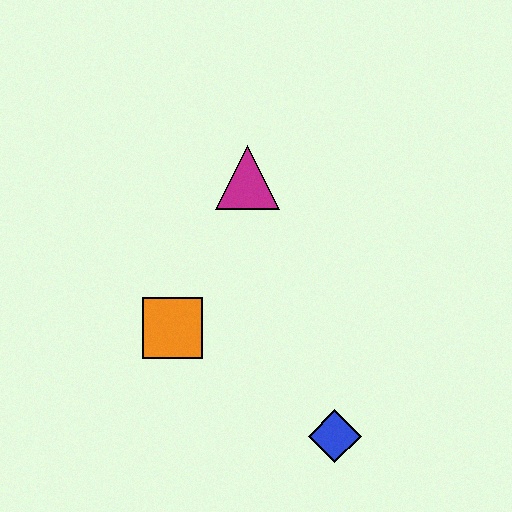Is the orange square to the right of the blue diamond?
No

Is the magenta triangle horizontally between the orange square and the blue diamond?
Yes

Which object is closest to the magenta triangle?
The orange square is closest to the magenta triangle.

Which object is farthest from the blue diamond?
The magenta triangle is farthest from the blue diamond.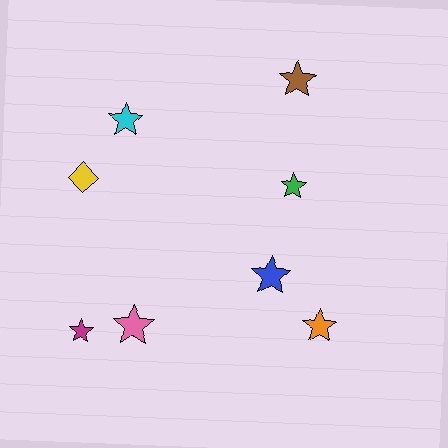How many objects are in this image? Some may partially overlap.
There are 8 objects.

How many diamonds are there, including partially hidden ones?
There is 1 diamond.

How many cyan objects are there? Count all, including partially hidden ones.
There is 1 cyan object.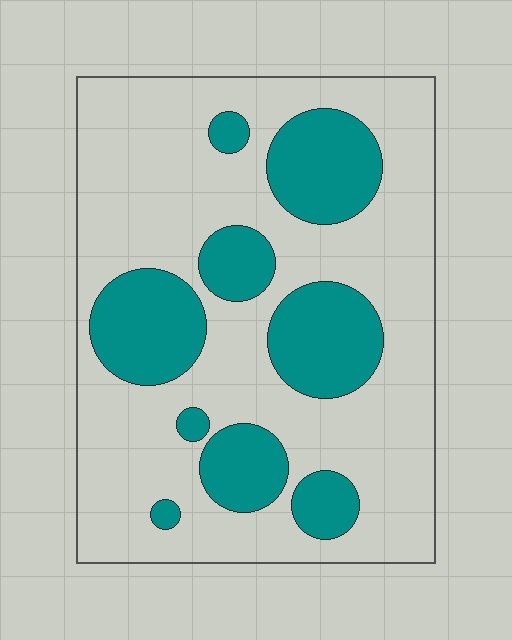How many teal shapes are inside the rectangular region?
9.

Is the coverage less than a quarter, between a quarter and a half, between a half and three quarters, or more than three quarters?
Between a quarter and a half.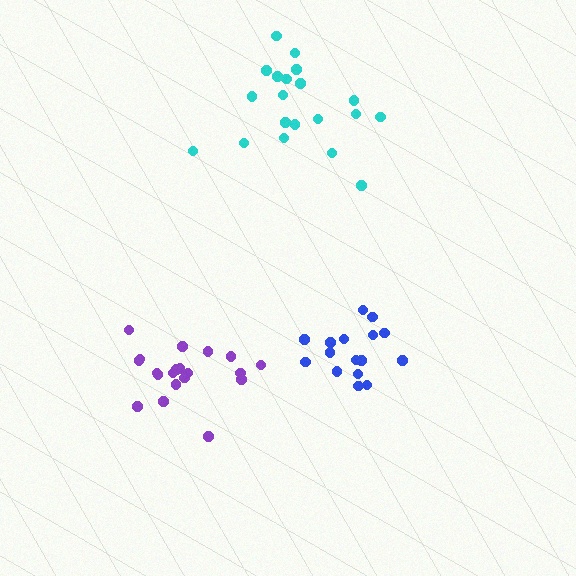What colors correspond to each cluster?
The clusters are colored: purple, blue, cyan.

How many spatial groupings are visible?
There are 3 spatial groupings.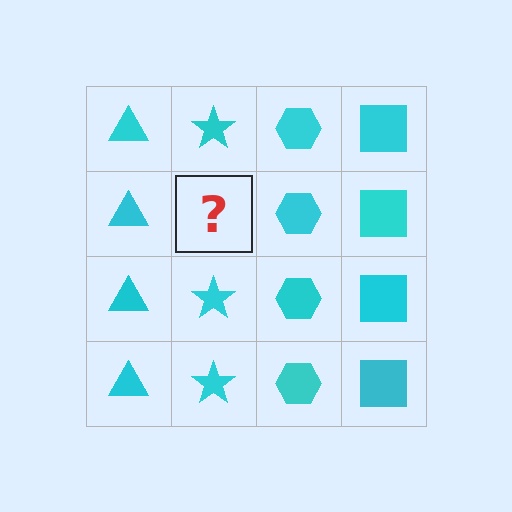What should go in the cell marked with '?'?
The missing cell should contain a cyan star.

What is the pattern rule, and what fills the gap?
The rule is that each column has a consistent shape. The gap should be filled with a cyan star.